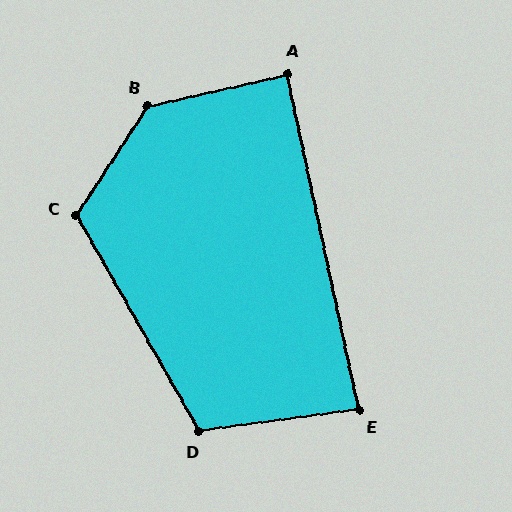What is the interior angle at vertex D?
Approximately 112 degrees (obtuse).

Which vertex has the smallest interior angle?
E, at approximately 86 degrees.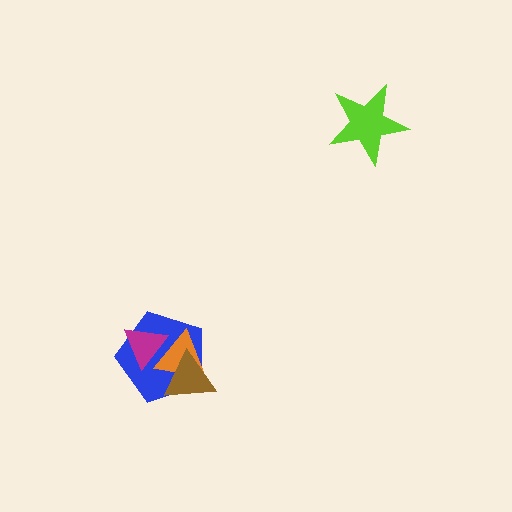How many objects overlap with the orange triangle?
3 objects overlap with the orange triangle.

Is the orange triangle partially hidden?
Yes, it is partially covered by another shape.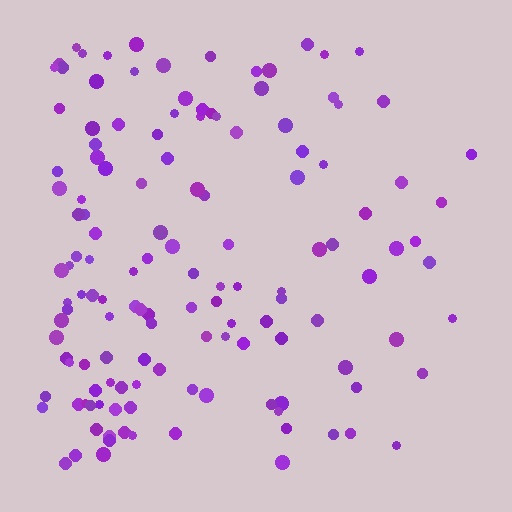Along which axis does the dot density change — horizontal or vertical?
Horizontal.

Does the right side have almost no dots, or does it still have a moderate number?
Still a moderate number, just noticeably fewer than the left.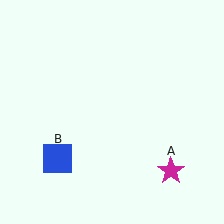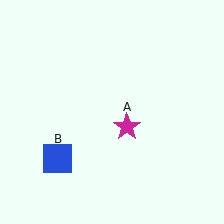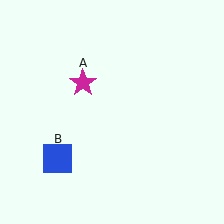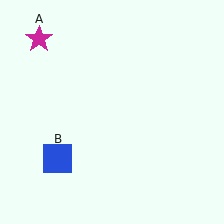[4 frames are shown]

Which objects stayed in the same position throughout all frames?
Blue square (object B) remained stationary.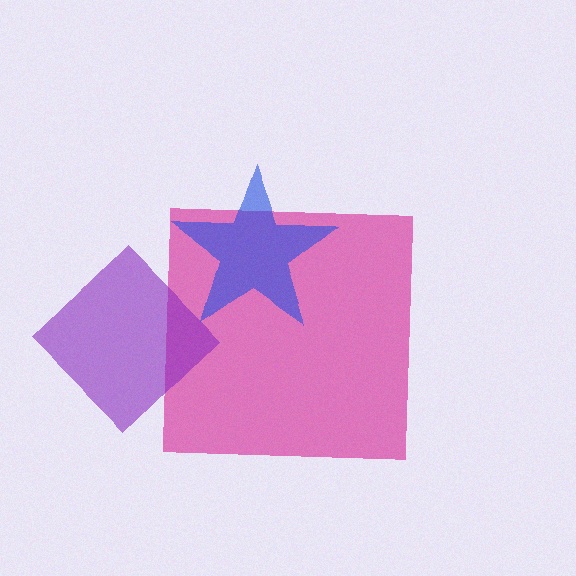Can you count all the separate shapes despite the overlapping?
Yes, there are 3 separate shapes.